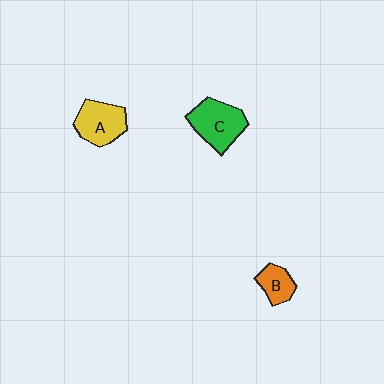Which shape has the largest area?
Shape C (green).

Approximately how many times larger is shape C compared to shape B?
Approximately 1.9 times.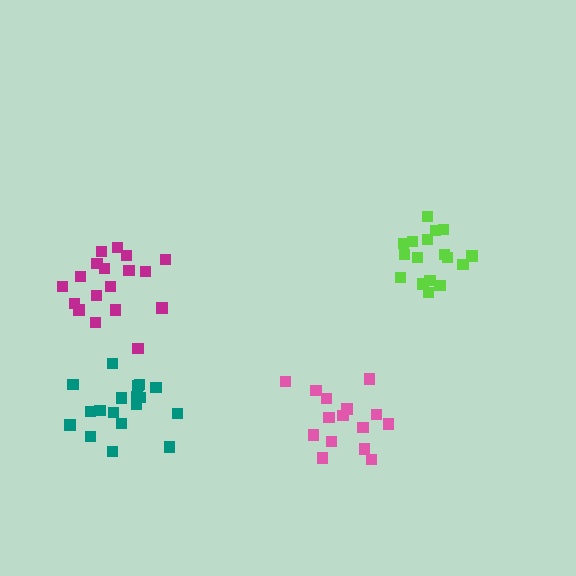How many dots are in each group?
Group 1: 15 dots, Group 2: 18 dots, Group 3: 18 dots, Group 4: 17 dots (68 total).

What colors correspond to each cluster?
The clusters are colored: pink, teal, magenta, lime.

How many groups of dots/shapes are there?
There are 4 groups.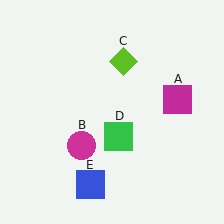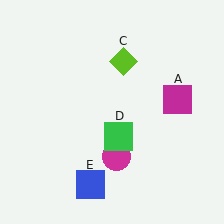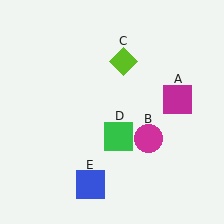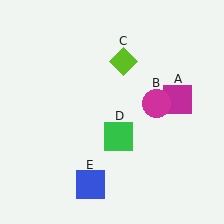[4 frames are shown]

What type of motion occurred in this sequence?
The magenta circle (object B) rotated counterclockwise around the center of the scene.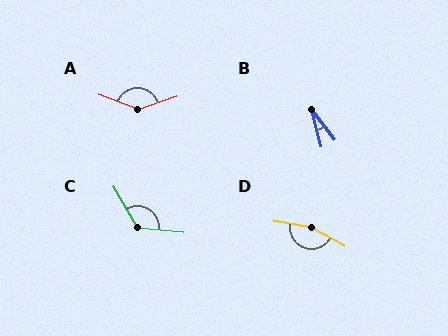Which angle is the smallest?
B, at approximately 23 degrees.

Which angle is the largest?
D, at approximately 160 degrees.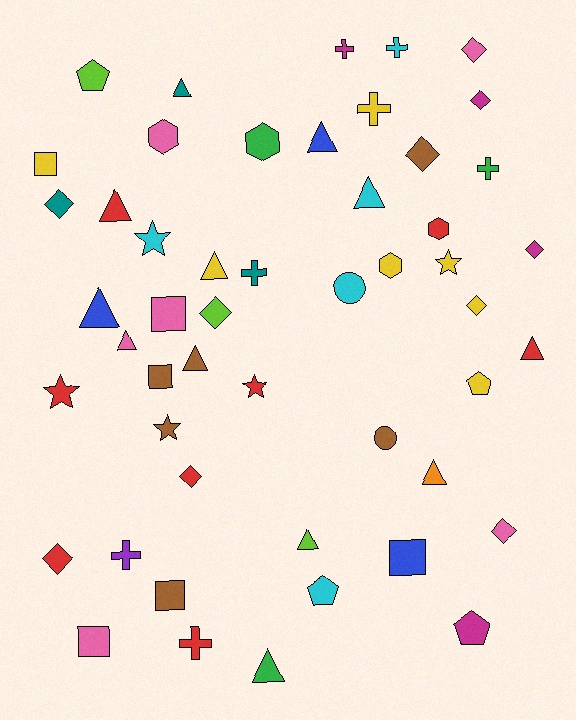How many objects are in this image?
There are 50 objects.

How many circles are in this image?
There are 2 circles.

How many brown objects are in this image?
There are 6 brown objects.